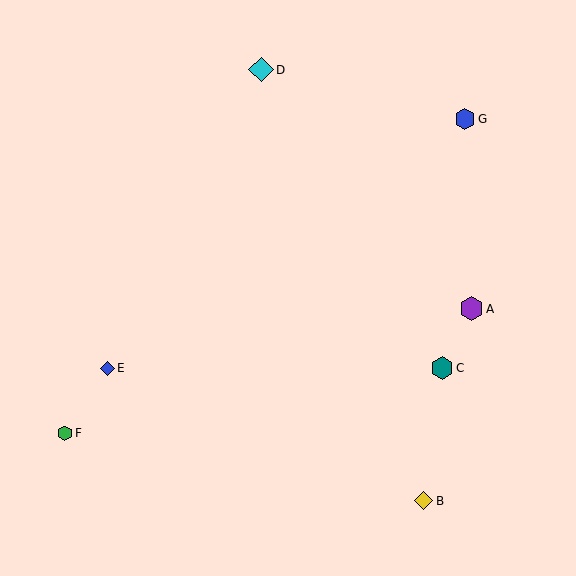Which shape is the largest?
The cyan diamond (labeled D) is the largest.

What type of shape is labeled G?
Shape G is a blue hexagon.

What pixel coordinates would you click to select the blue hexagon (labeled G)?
Click at (465, 119) to select the blue hexagon G.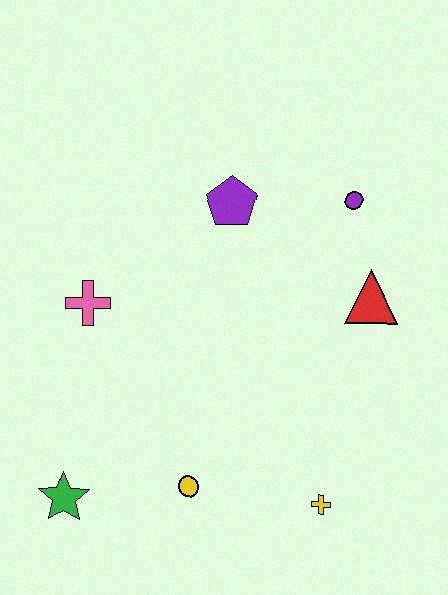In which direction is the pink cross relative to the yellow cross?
The pink cross is to the left of the yellow cross.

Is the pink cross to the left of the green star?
No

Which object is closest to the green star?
The yellow circle is closest to the green star.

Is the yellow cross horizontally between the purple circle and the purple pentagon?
Yes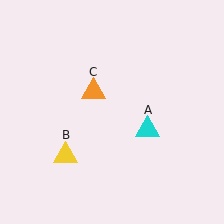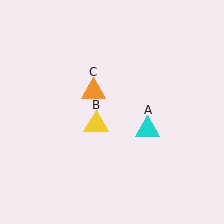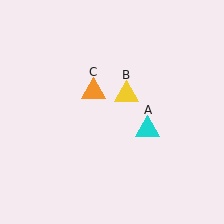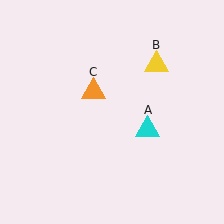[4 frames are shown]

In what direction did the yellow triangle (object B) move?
The yellow triangle (object B) moved up and to the right.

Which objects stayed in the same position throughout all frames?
Cyan triangle (object A) and orange triangle (object C) remained stationary.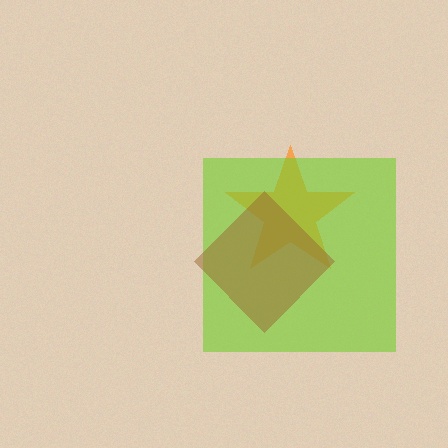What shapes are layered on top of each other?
The layered shapes are: an orange star, a lime square, a brown diamond.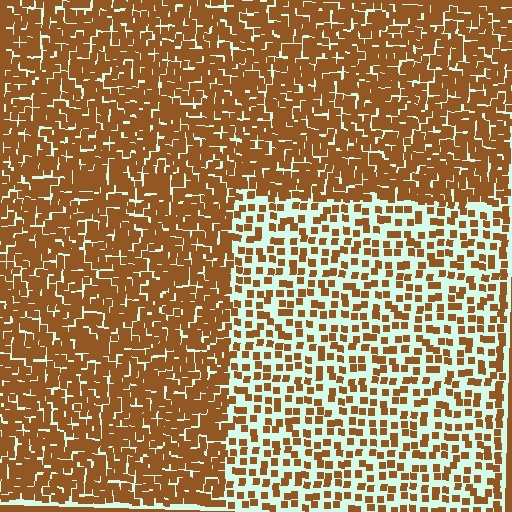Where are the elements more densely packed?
The elements are more densely packed outside the rectangle boundary.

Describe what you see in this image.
The image contains small brown elements arranged at two different densities. A rectangle-shaped region is visible where the elements are less densely packed than the surrounding area.